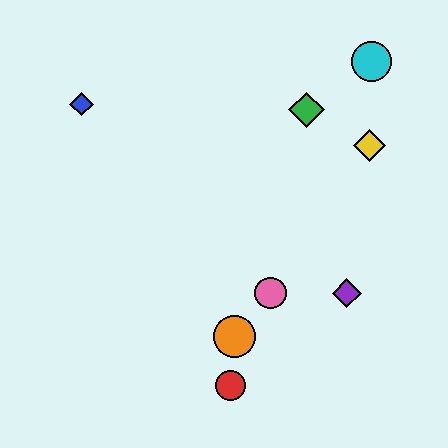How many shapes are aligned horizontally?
2 shapes (the purple diamond, the pink circle) are aligned horizontally.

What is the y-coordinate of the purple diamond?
The purple diamond is at y≈293.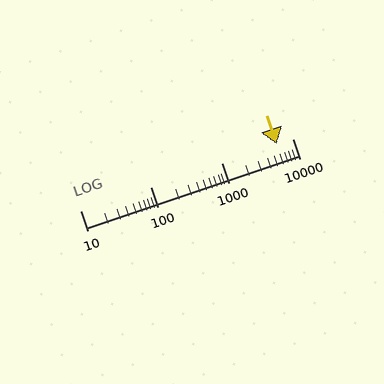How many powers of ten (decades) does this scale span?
The scale spans 3 decades, from 10 to 10000.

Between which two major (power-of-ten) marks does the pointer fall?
The pointer is between 1000 and 10000.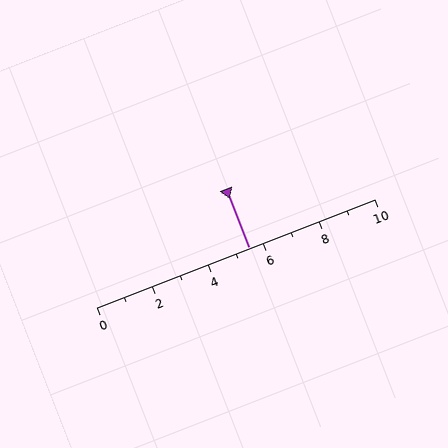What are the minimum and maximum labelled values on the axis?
The axis runs from 0 to 10.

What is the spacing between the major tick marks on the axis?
The major ticks are spaced 2 apart.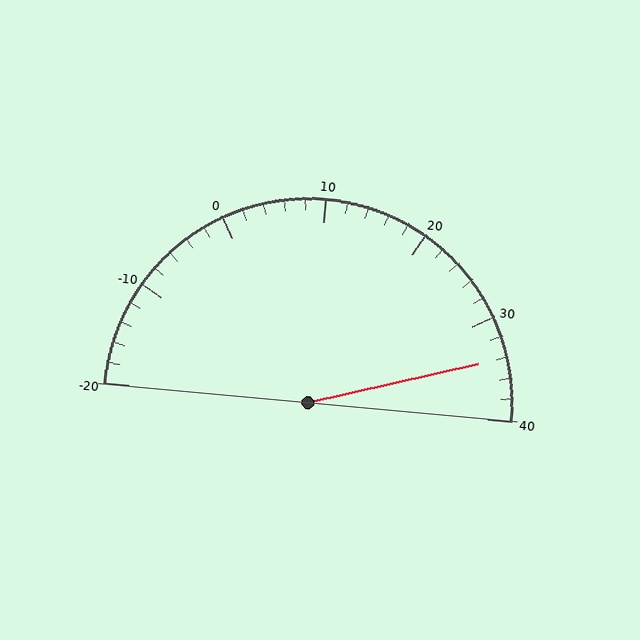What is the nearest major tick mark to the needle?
The nearest major tick mark is 30.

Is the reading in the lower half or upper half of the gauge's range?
The reading is in the upper half of the range (-20 to 40).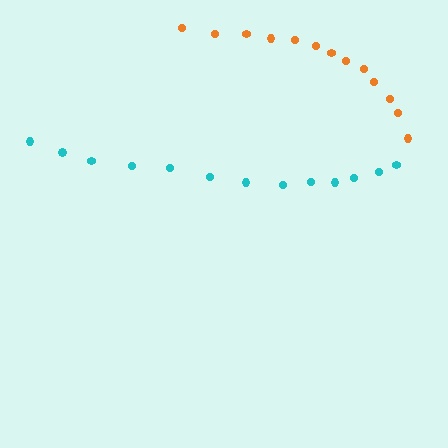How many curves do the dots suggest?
There are 2 distinct paths.